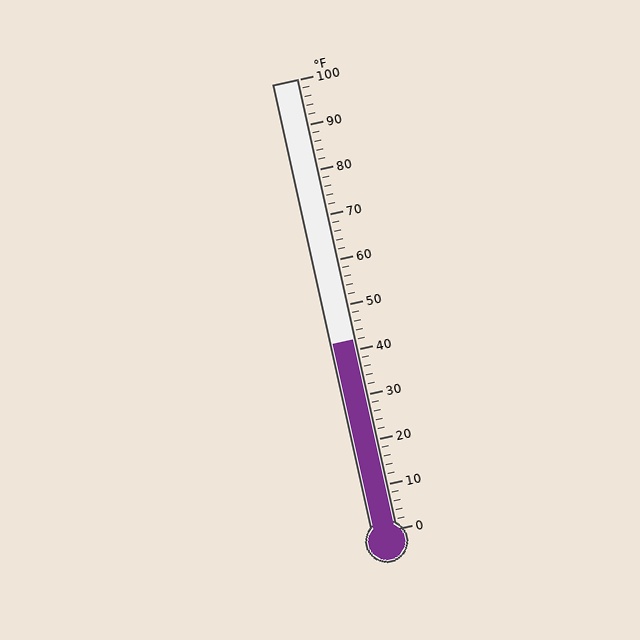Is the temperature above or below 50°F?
The temperature is below 50°F.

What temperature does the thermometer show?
The thermometer shows approximately 42°F.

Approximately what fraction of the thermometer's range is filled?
The thermometer is filled to approximately 40% of its range.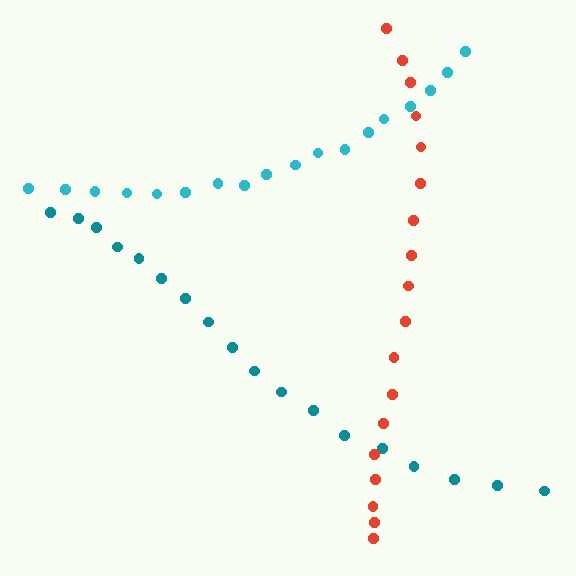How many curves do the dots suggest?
There are 3 distinct paths.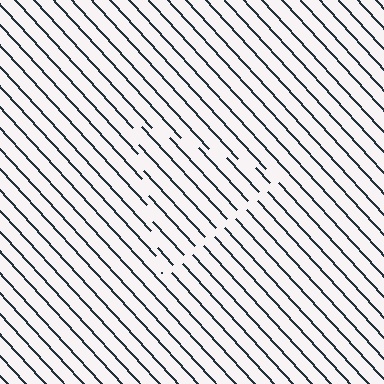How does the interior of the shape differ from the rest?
The interior of the shape contains the same grating, shifted by half a period — the contour is defined by the phase discontinuity where line-ends from the inner and outer gratings abut.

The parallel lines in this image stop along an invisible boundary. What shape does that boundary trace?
An illusory triangle. The interior of the shape contains the same grating, shifted by half a period — the contour is defined by the phase discontinuity where line-ends from the inner and outer gratings abut.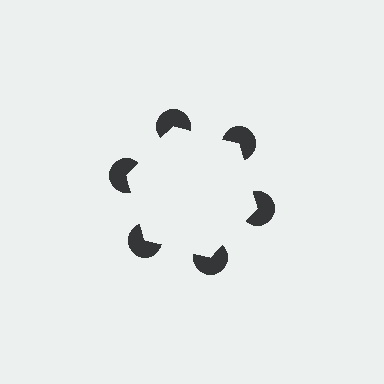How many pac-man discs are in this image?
There are 6 — one at each vertex of the illusory hexagon.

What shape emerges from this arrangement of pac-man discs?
An illusory hexagon — its edges are inferred from the aligned wedge cuts in the pac-man discs, not physically drawn.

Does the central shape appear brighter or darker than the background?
It typically appears slightly brighter than the background, even though no actual brightness change is drawn.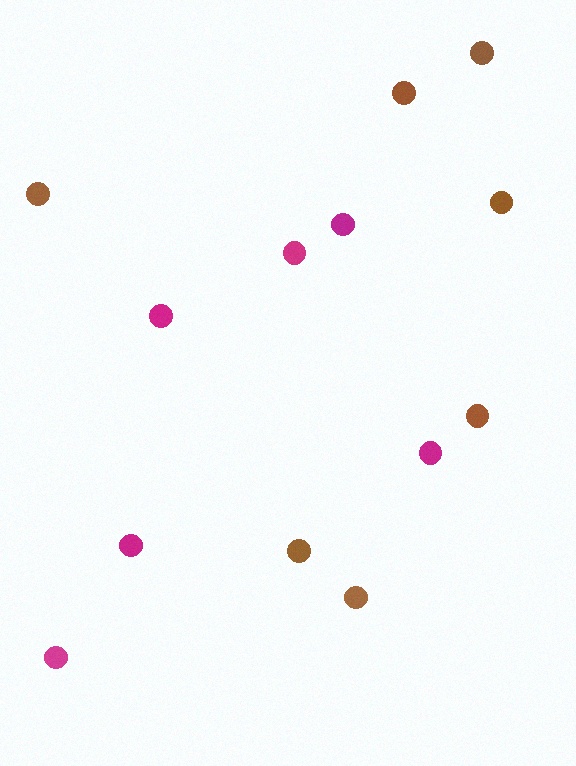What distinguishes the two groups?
There are 2 groups: one group of brown circles (7) and one group of magenta circles (6).